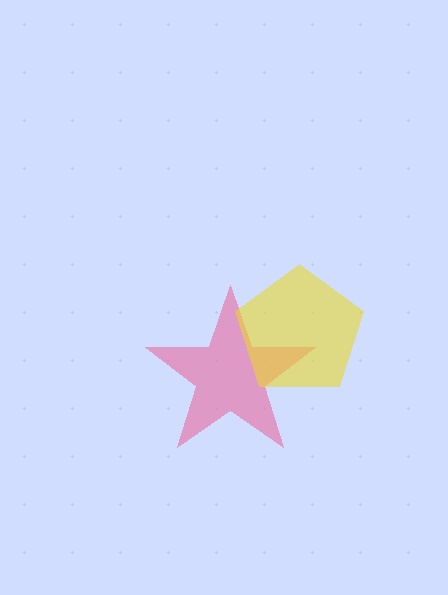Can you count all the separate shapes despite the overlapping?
Yes, there are 2 separate shapes.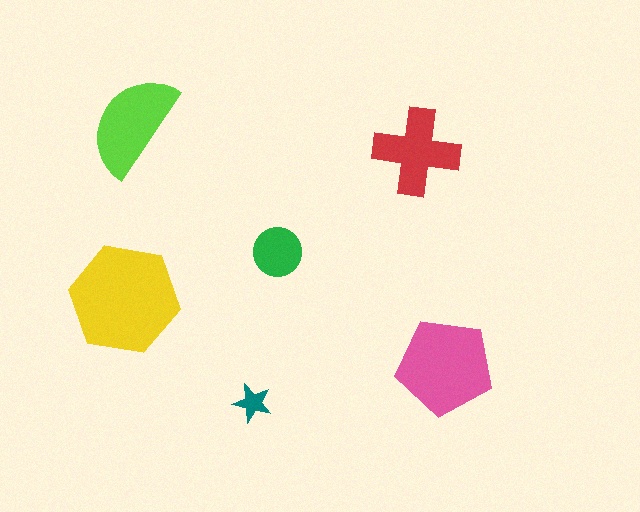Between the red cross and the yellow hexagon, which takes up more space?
The yellow hexagon.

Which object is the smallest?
The teal star.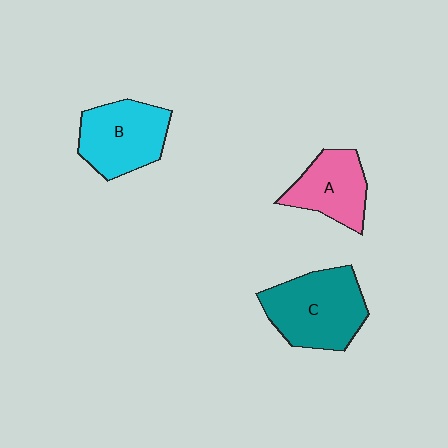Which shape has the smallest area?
Shape A (pink).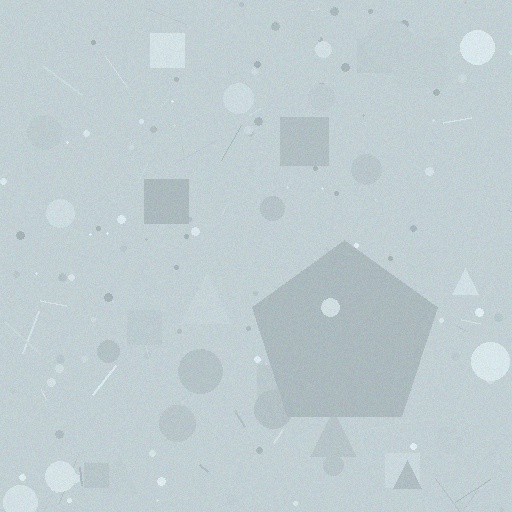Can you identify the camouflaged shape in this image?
The camouflaged shape is a pentagon.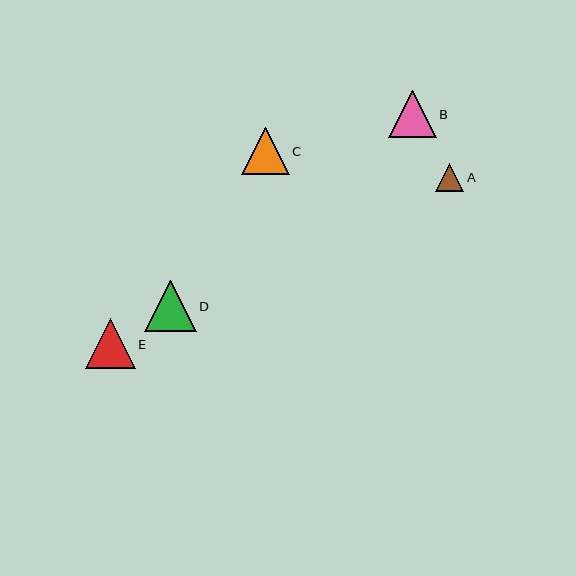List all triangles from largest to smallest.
From largest to smallest: D, E, C, B, A.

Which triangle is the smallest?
Triangle A is the smallest with a size of approximately 29 pixels.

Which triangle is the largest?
Triangle D is the largest with a size of approximately 51 pixels.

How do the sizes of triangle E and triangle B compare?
Triangle E and triangle B are approximately the same size.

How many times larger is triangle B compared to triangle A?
Triangle B is approximately 1.7 times the size of triangle A.